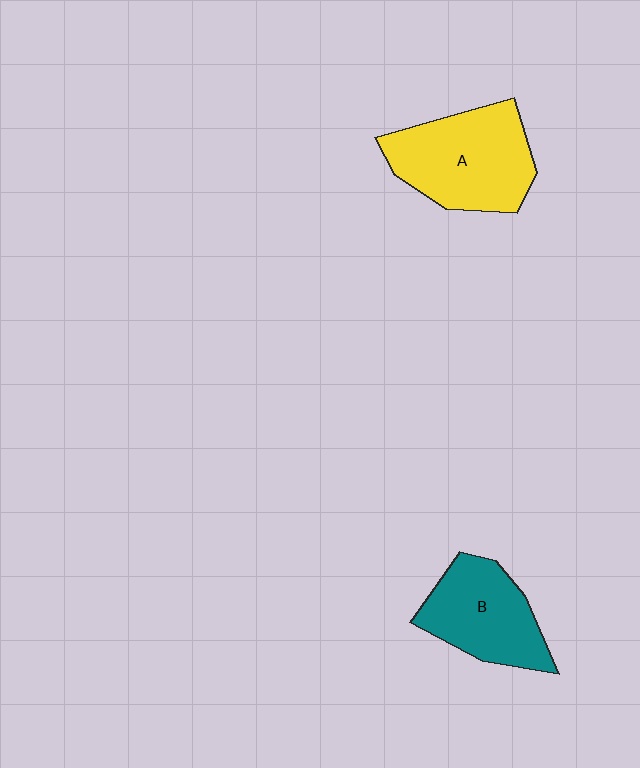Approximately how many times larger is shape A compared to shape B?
Approximately 1.3 times.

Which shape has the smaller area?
Shape B (teal).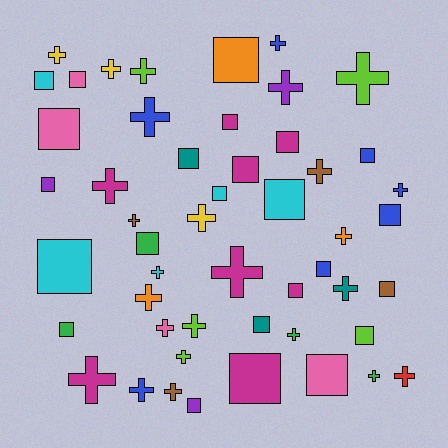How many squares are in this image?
There are 24 squares.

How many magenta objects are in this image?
There are 8 magenta objects.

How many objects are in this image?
There are 50 objects.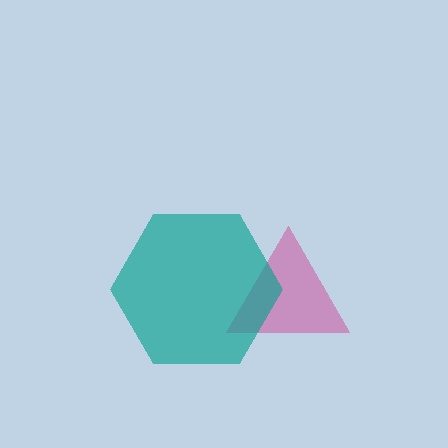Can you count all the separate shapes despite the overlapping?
Yes, there are 2 separate shapes.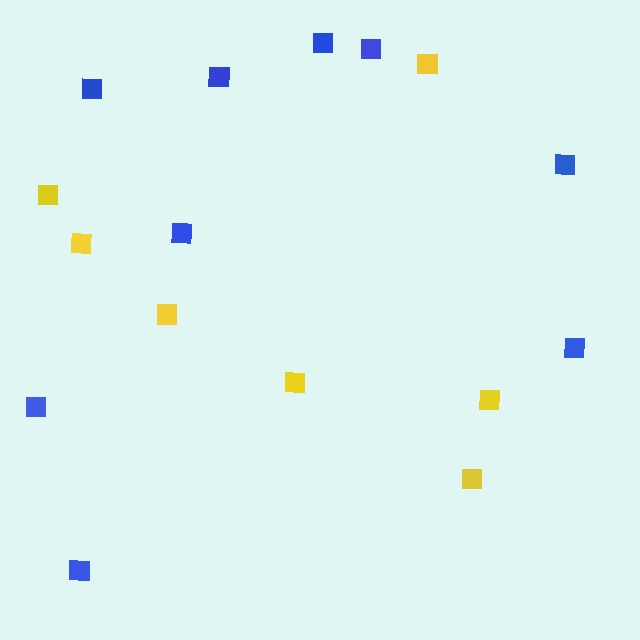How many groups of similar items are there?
There are 2 groups: one group of blue squares (9) and one group of yellow squares (7).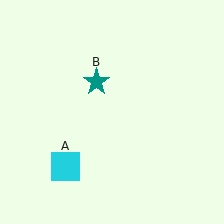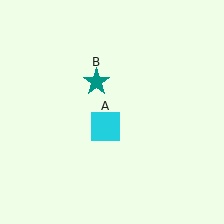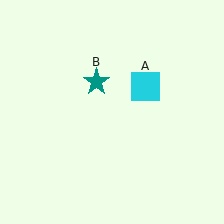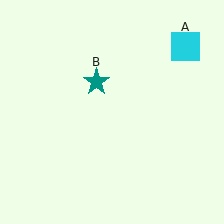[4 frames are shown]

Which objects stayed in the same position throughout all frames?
Teal star (object B) remained stationary.